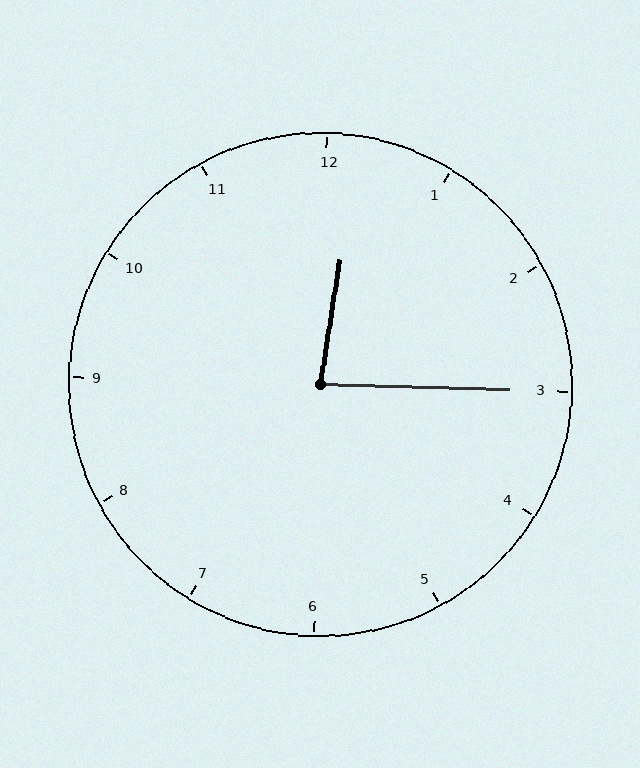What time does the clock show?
12:15.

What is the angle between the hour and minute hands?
Approximately 82 degrees.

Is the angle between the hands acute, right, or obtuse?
It is acute.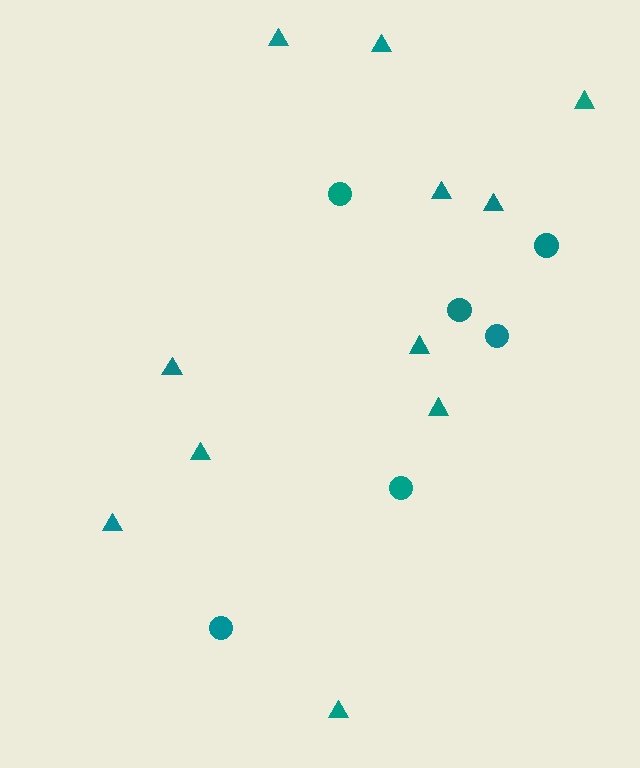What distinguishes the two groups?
There are 2 groups: one group of circles (6) and one group of triangles (11).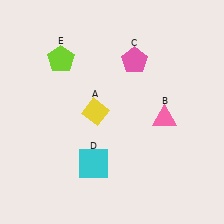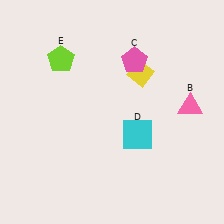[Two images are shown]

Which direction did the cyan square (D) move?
The cyan square (D) moved right.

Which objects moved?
The objects that moved are: the yellow diamond (A), the pink triangle (B), the cyan square (D).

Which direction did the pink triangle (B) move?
The pink triangle (B) moved right.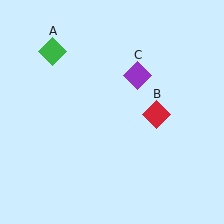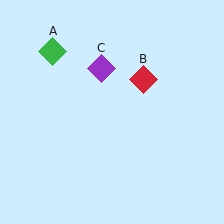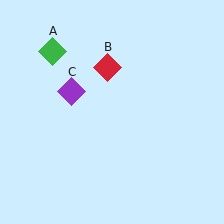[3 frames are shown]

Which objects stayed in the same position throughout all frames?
Green diamond (object A) remained stationary.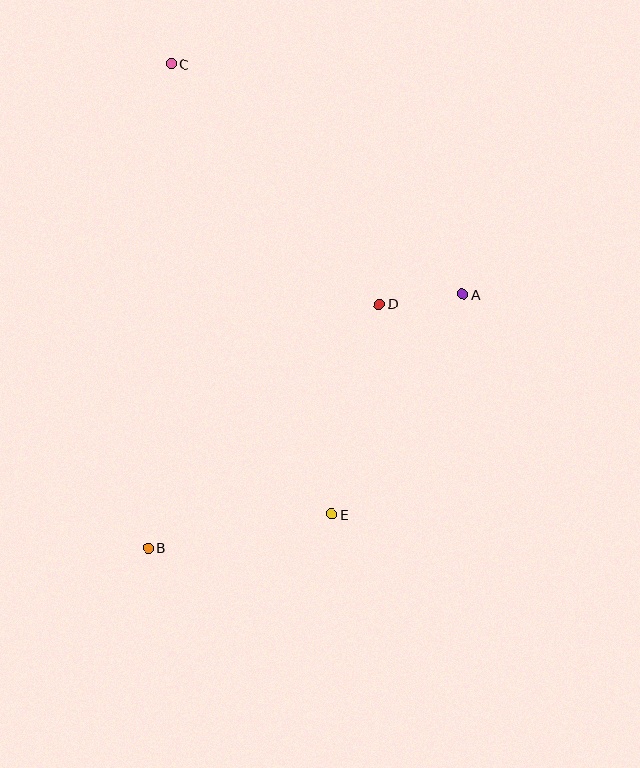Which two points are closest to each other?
Points A and D are closest to each other.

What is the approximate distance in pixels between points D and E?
The distance between D and E is approximately 215 pixels.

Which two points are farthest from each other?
Points B and C are farthest from each other.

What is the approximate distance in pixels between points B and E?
The distance between B and E is approximately 187 pixels.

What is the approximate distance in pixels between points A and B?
The distance between A and B is approximately 404 pixels.